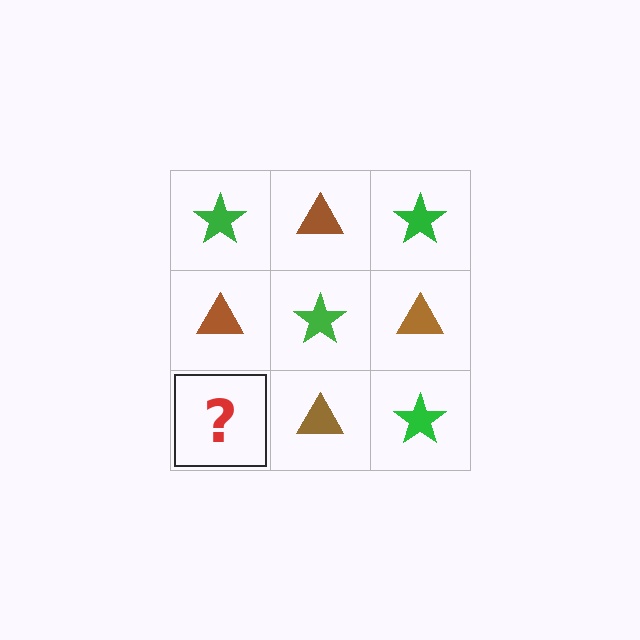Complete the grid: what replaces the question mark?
The question mark should be replaced with a green star.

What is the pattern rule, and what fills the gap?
The rule is that it alternates green star and brown triangle in a checkerboard pattern. The gap should be filled with a green star.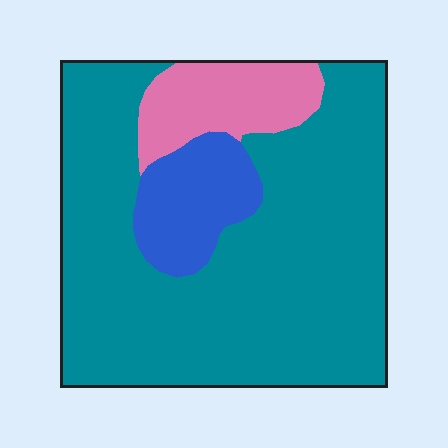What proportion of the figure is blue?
Blue takes up about one eighth (1/8) of the figure.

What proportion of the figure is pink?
Pink takes up less than a quarter of the figure.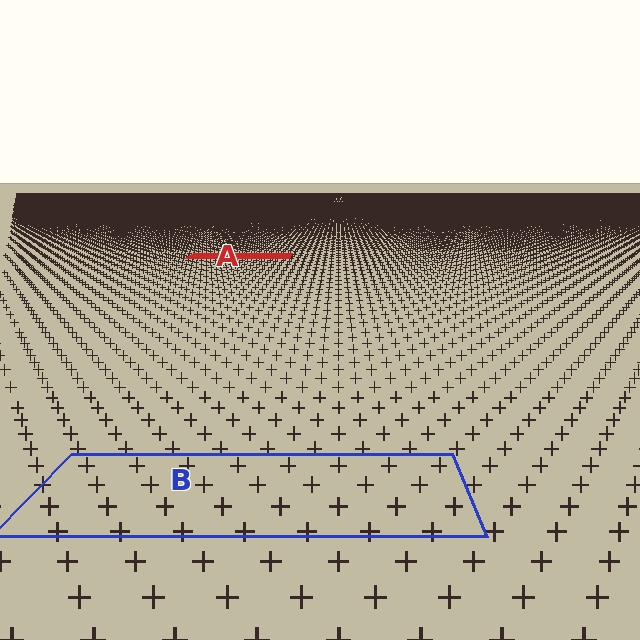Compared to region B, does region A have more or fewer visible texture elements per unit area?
Region A has more texture elements per unit area — they are packed more densely because it is farther away.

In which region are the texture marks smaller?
The texture marks are smaller in region A, because it is farther away.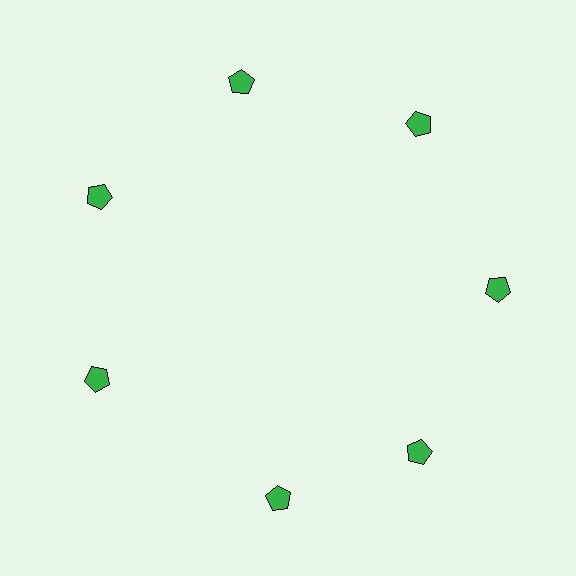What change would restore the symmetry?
The symmetry would be restored by rotating it back into even spacing with its neighbors so that all 7 pentagons sit at equal angles and equal distance from the center.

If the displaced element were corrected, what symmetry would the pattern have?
It would have 7-fold rotational symmetry — the pattern would map onto itself every 51 degrees.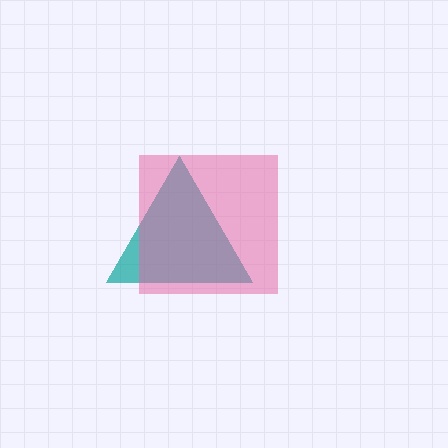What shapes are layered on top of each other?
The layered shapes are: a teal triangle, a pink square.